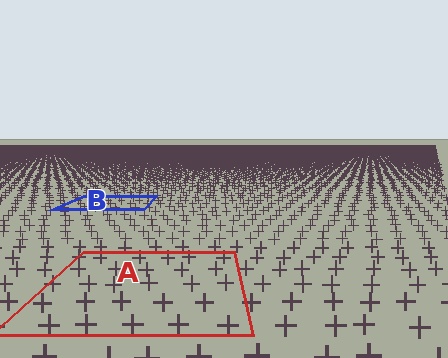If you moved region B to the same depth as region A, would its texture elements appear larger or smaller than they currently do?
They would appear larger. At a closer depth, the same texture elements are projected at a bigger on-screen size.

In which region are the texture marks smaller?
The texture marks are smaller in region B, because it is farther away.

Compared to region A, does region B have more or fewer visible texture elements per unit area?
Region B has more texture elements per unit area — they are packed more densely because it is farther away.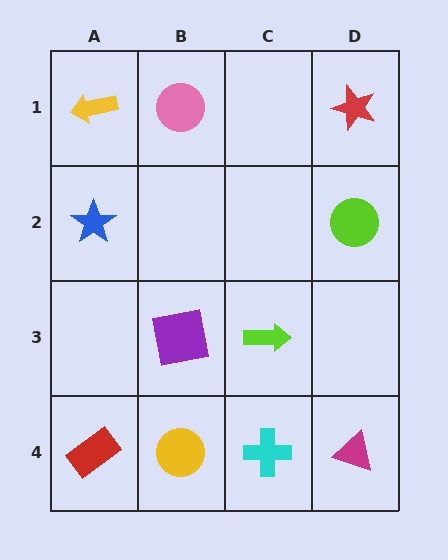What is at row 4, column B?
A yellow circle.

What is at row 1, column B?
A pink circle.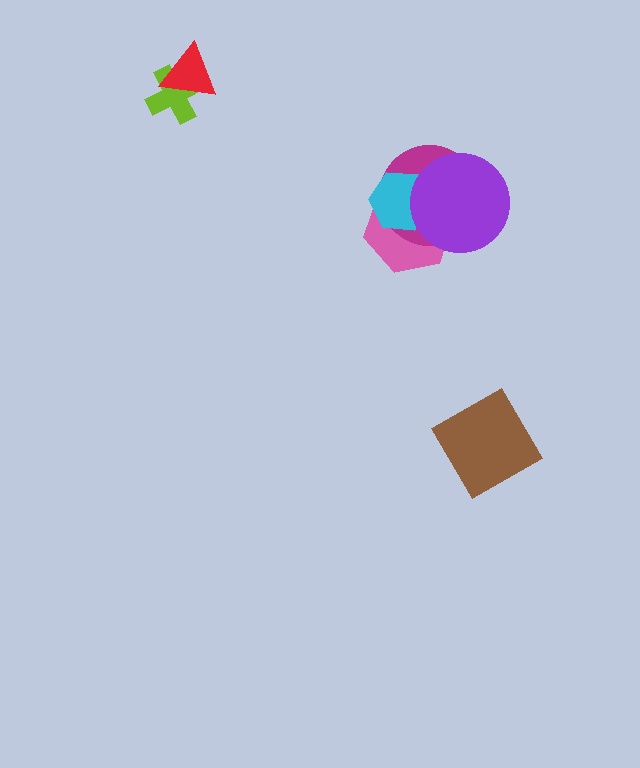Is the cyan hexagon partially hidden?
Yes, it is partially covered by another shape.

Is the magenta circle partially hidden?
Yes, it is partially covered by another shape.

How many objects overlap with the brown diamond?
0 objects overlap with the brown diamond.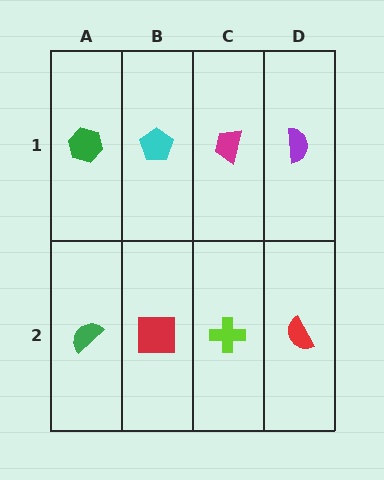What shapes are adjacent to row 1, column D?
A red semicircle (row 2, column D), a magenta trapezoid (row 1, column C).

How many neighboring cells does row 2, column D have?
2.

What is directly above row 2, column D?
A purple semicircle.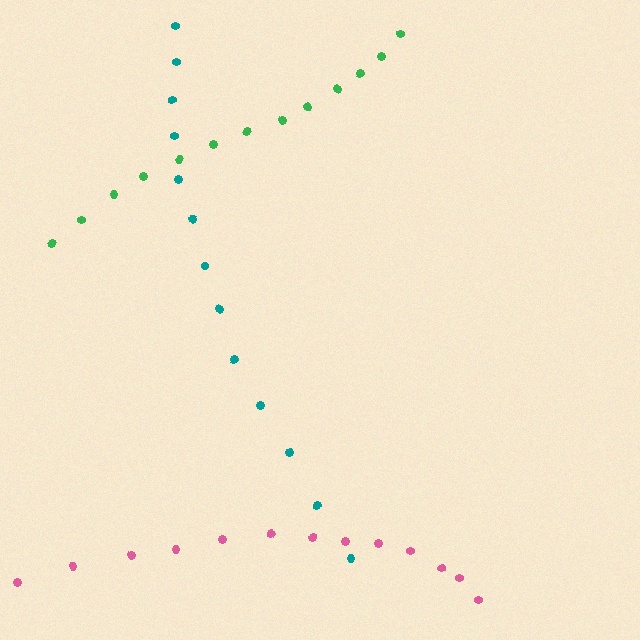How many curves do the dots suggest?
There are 3 distinct paths.